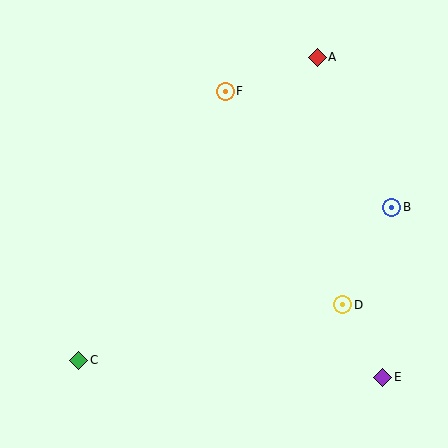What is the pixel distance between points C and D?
The distance between C and D is 270 pixels.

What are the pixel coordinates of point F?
Point F is at (225, 91).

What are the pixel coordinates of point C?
Point C is at (79, 360).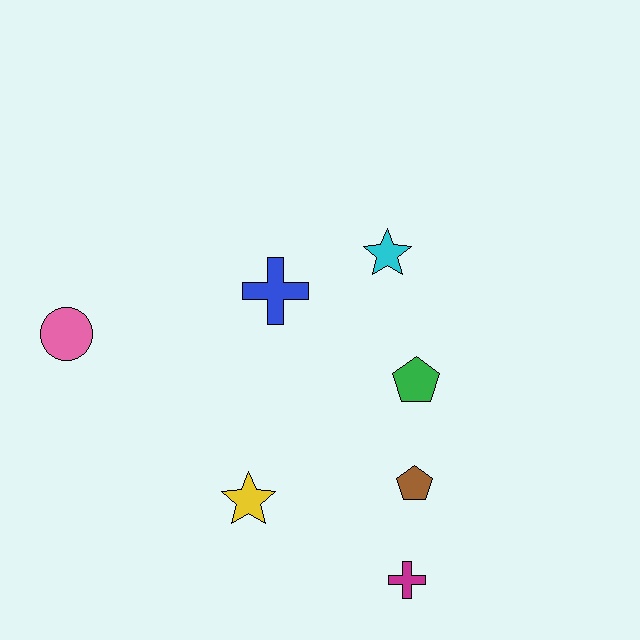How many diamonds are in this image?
There are no diamonds.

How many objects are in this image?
There are 7 objects.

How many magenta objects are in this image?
There is 1 magenta object.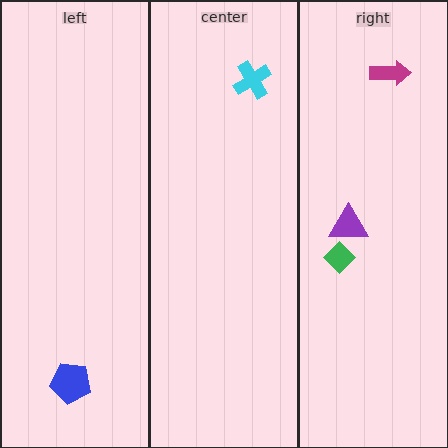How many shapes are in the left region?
1.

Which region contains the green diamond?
The right region.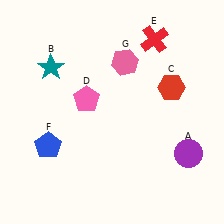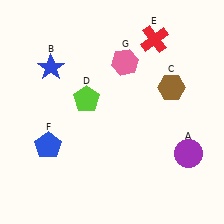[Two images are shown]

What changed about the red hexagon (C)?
In Image 1, C is red. In Image 2, it changed to brown.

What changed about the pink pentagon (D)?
In Image 1, D is pink. In Image 2, it changed to lime.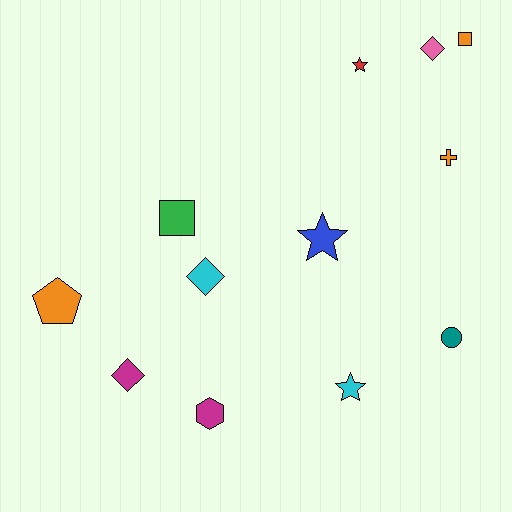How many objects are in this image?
There are 12 objects.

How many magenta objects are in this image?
There are 2 magenta objects.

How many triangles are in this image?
There are no triangles.